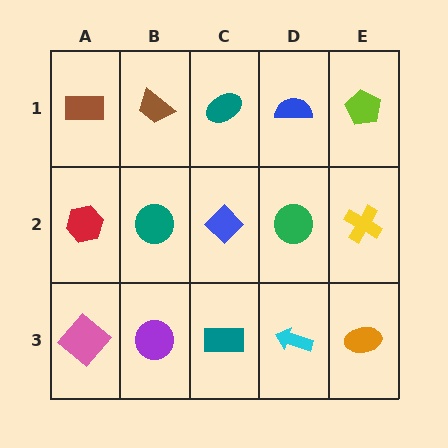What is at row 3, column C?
A teal rectangle.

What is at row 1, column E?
A lime pentagon.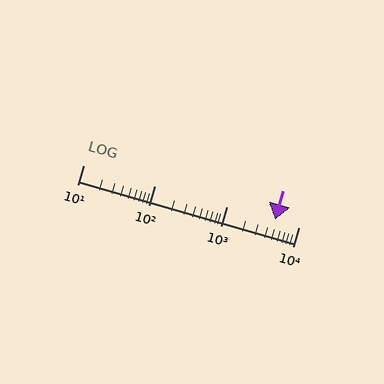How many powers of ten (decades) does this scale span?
The scale spans 3 decades, from 10 to 10000.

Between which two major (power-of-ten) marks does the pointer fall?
The pointer is between 1000 and 10000.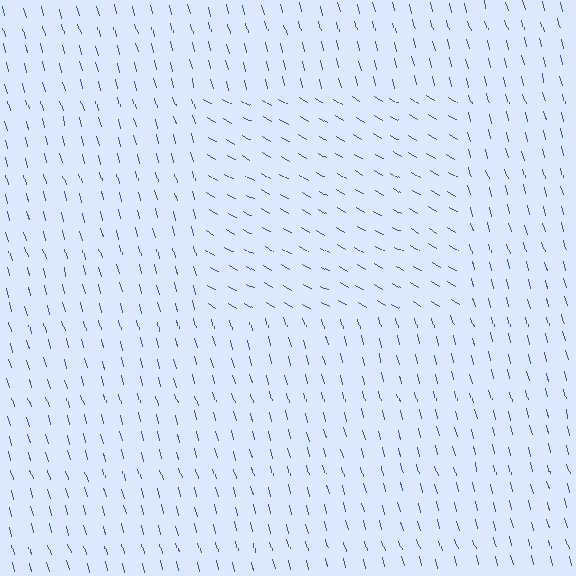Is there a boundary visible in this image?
Yes, there is a texture boundary formed by a change in line orientation.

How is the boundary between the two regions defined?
The boundary is defined purely by a change in line orientation (approximately 45 degrees difference). All lines are the same color and thickness.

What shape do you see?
I see a rectangle.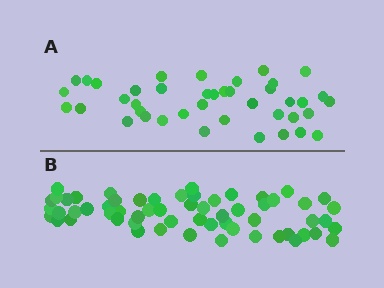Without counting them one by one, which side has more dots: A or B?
Region B (the bottom region) has more dots.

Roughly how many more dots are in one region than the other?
Region B has approximately 20 more dots than region A.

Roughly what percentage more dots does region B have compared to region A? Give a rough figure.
About 45% more.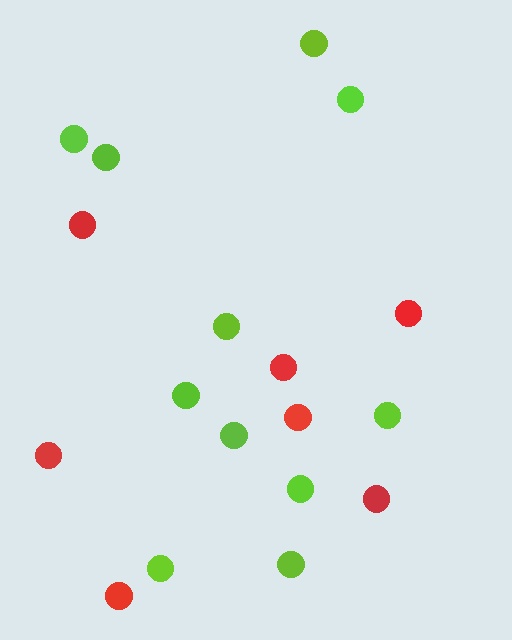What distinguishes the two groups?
There are 2 groups: one group of red circles (7) and one group of lime circles (11).